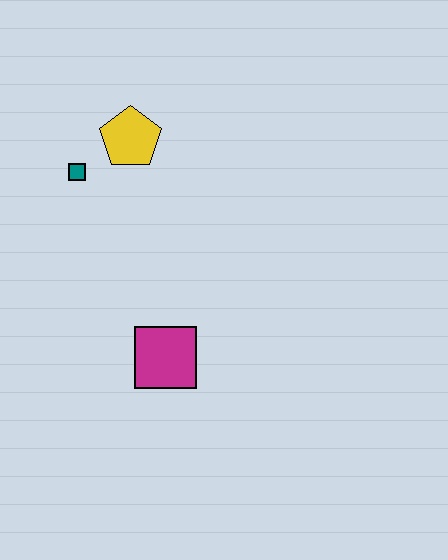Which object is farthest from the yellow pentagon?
The magenta square is farthest from the yellow pentagon.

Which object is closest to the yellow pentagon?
The teal square is closest to the yellow pentagon.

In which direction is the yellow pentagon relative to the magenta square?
The yellow pentagon is above the magenta square.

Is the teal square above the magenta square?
Yes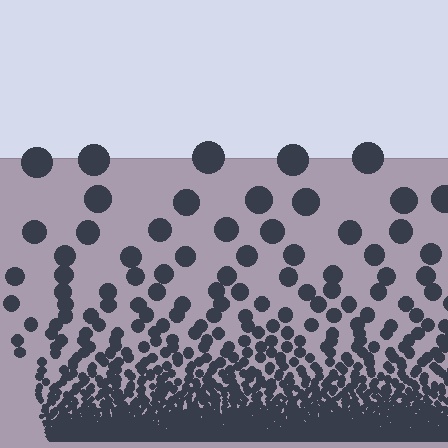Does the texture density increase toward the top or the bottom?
Density increases toward the bottom.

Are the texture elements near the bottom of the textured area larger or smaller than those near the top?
Smaller. The gradient is inverted — elements near the bottom are smaller and denser.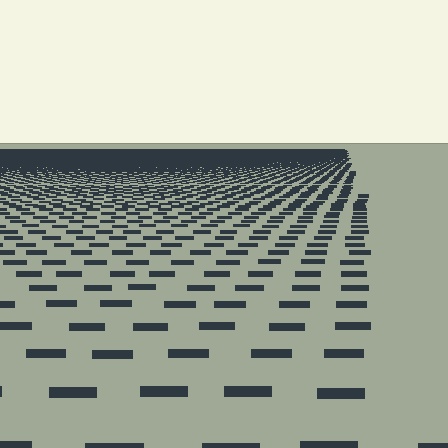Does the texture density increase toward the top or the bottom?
Density increases toward the top.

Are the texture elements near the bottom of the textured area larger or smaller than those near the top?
Larger. Near the bottom, elements are closer to the viewer and appear at a bigger on-screen size.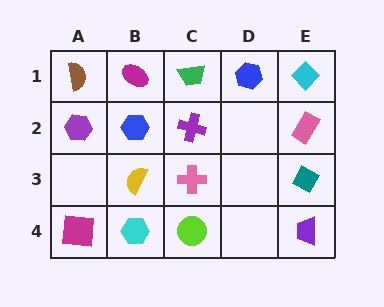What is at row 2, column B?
A blue hexagon.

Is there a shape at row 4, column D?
No, that cell is empty.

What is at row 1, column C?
A green trapezoid.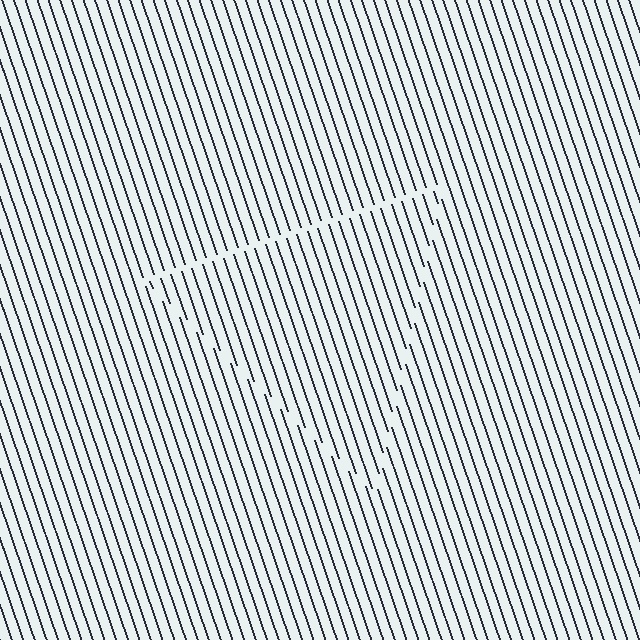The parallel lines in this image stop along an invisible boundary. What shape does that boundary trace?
An illusory triangle. The interior of the shape contains the same grating, shifted by half a period — the contour is defined by the phase discontinuity where line-ends from the inner and outer gratings abut.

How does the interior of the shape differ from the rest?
The interior of the shape contains the same grating, shifted by half a period — the contour is defined by the phase discontinuity where line-ends from the inner and outer gratings abut.